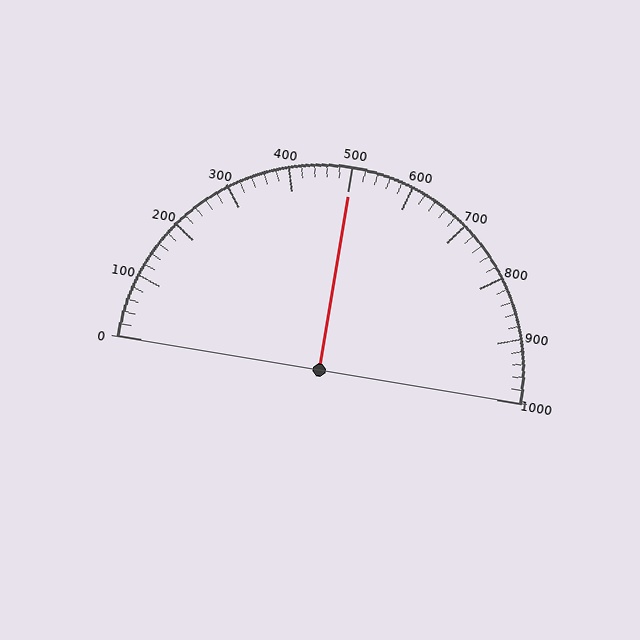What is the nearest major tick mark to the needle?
The nearest major tick mark is 500.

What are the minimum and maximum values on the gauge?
The gauge ranges from 0 to 1000.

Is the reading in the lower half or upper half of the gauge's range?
The reading is in the upper half of the range (0 to 1000).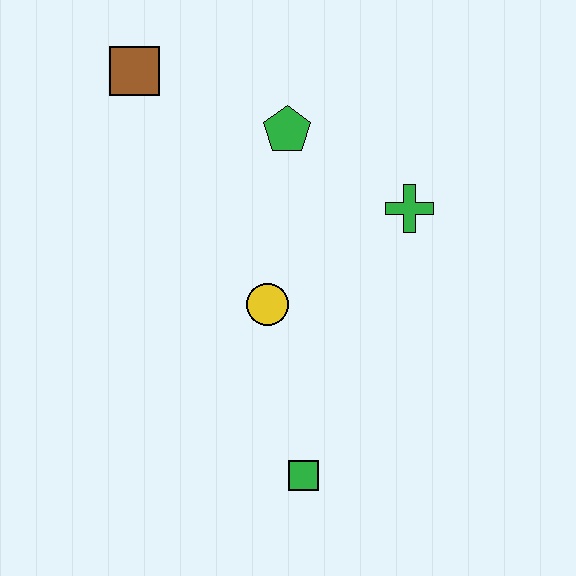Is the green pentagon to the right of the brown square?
Yes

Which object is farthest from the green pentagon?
The green square is farthest from the green pentagon.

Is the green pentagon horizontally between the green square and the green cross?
No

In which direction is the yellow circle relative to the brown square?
The yellow circle is below the brown square.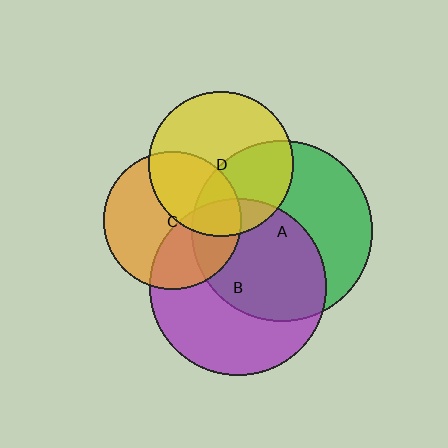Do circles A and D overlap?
Yes.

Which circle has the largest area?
Circle A (green).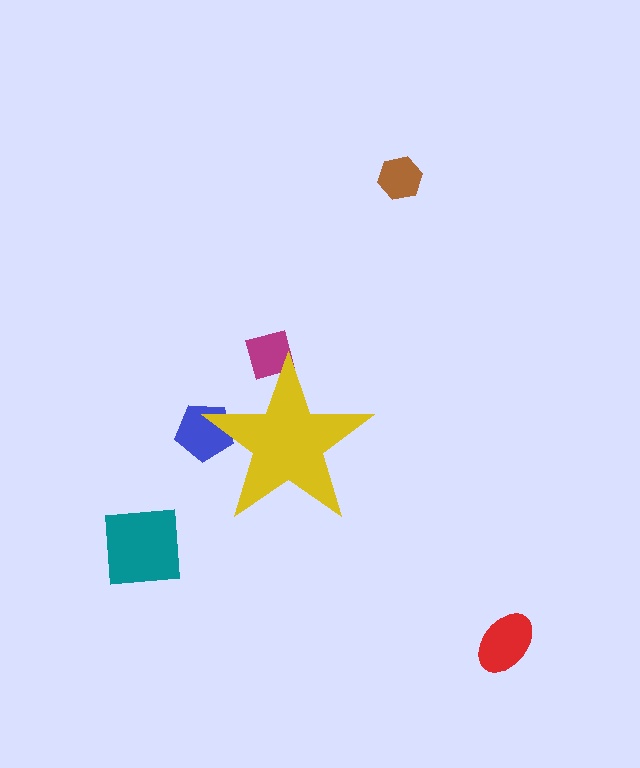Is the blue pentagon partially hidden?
Yes, the blue pentagon is partially hidden behind the yellow star.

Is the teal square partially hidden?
No, the teal square is fully visible.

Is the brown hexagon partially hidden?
No, the brown hexagon is fully visible.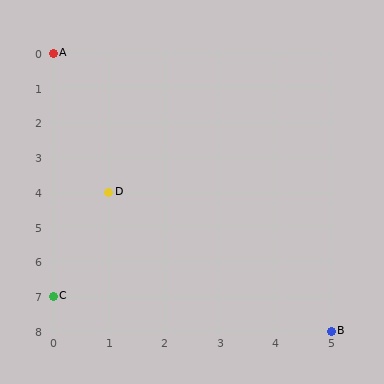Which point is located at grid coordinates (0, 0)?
Point A is at (0, 0).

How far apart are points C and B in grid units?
Points C and B are 5 columns and 1 row apart (about 5.1 grid units diagonally).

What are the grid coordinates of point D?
Point D is at grid coordinates (1, 4).